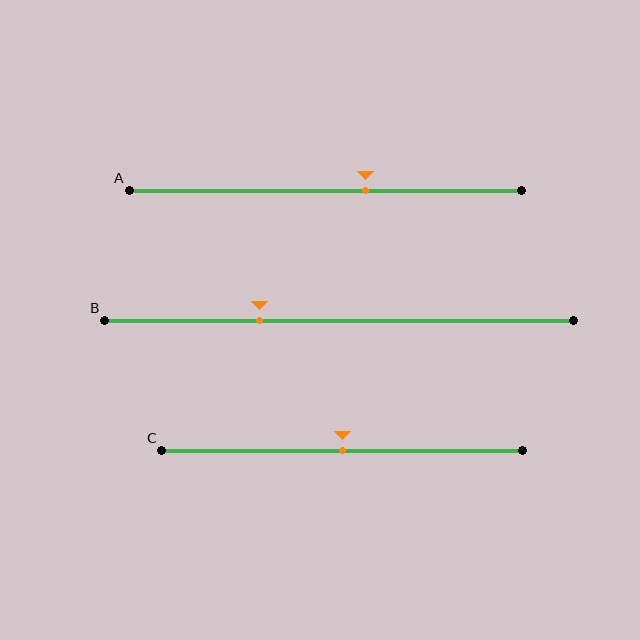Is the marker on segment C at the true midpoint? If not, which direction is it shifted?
Yes, the marker on segment C is at the true midpoint.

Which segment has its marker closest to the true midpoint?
Segment C has its marker closest to the true midpoint.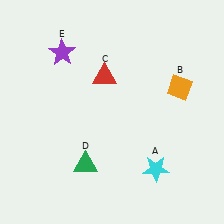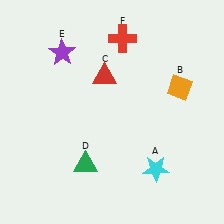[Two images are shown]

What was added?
A red cross (F) was added in Image 2.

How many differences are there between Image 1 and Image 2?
There is 1 difference between the two images.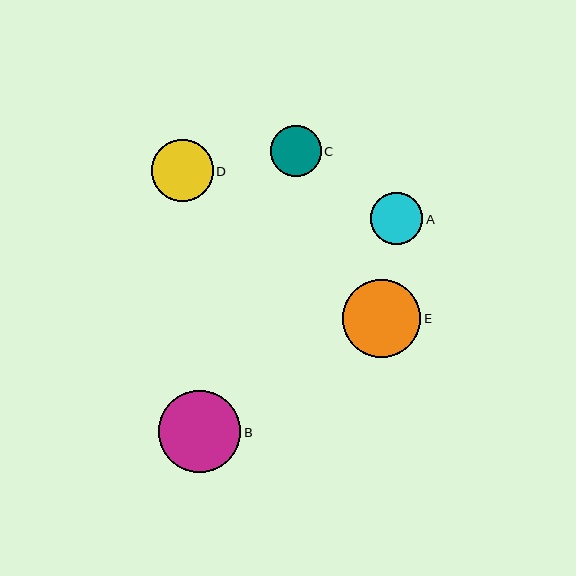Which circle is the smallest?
Circle C is the smallest with a size of approximately 51 pixels.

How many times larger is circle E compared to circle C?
Circle E is approximately 1.5 times the size of circle C.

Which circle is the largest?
Circle B is the largest with a size of approximately 82 pixels.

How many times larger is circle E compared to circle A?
Circle E is approximately 1.5 times the size of circle A.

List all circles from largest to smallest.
From largest to smallest: B, E, D, A, C.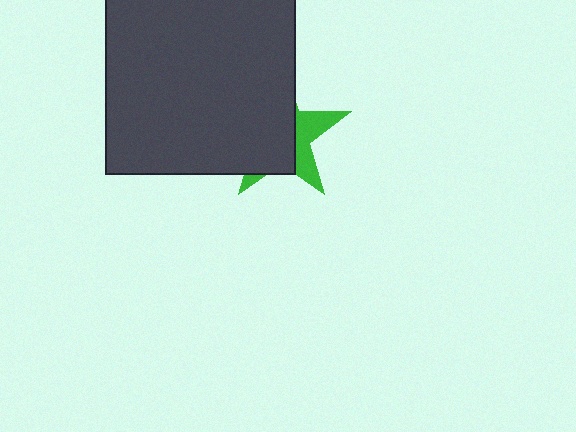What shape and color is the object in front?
The object in front is a dark gray square.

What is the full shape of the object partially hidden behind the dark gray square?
The partially hidden object is a green star.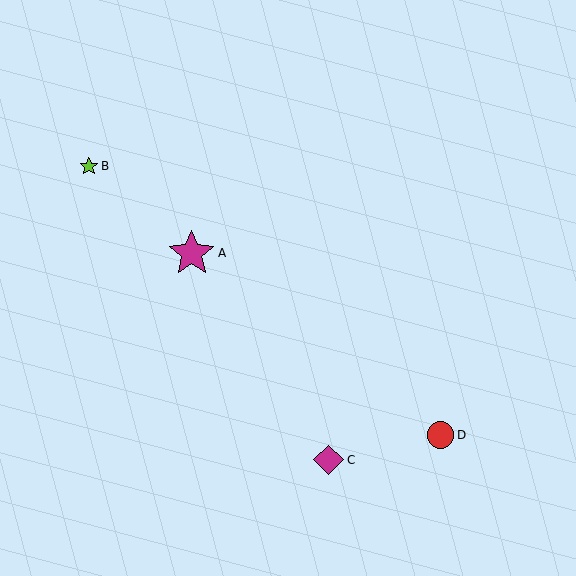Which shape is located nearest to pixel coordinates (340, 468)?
The magenta diamond (labeled C) at (329, 460) is nearest to that location.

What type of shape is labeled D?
Shape D is a red circle.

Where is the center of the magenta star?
The center of the magenta star is at (192, 253).